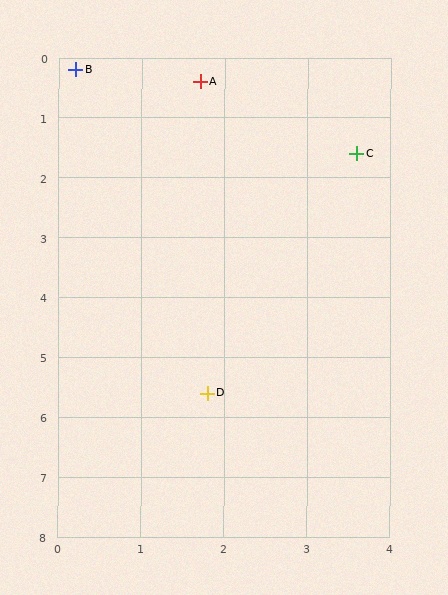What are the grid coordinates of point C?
Point C is at approximately (3.6, 1.6).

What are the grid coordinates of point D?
Point D is at approximately (1.8, 5.6).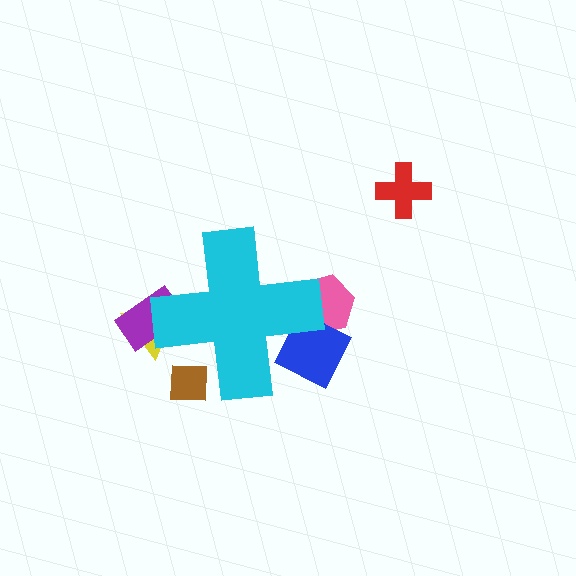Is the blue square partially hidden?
Yes, the blue square is partially hidden behind the cyan cross.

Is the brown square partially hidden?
Yes, the brown square is partially hidden behind the cyan cross.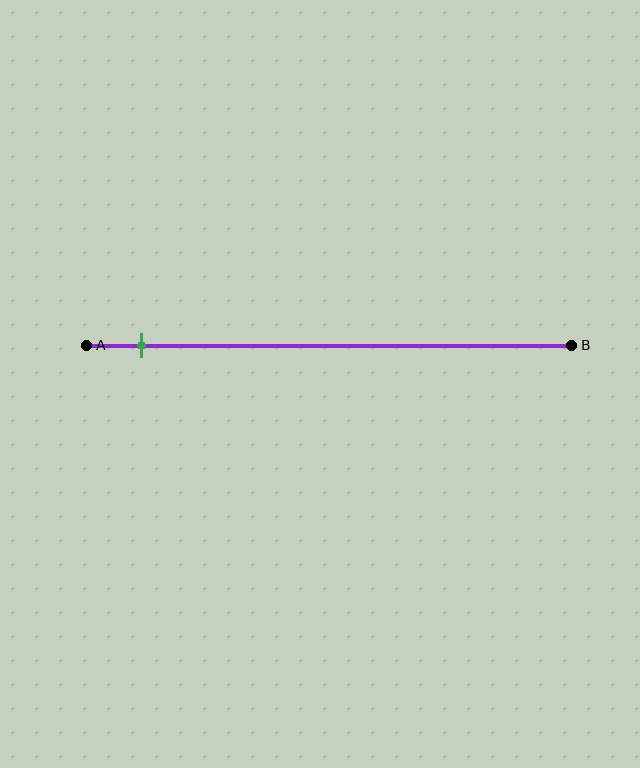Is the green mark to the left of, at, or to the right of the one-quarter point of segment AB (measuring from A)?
The green mark is to the left of the one-quarter point of segment AB.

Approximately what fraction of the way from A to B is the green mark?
The green mark is approximately 10% of the way from A to B.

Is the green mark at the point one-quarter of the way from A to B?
No, the mark is at about 10% from A, not at the 25% one-quarter point.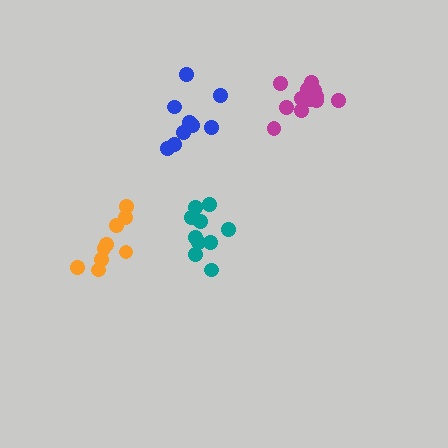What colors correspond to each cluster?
The clusters are colored: teal, orange, magenta, blue.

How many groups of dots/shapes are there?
There are 4 groups.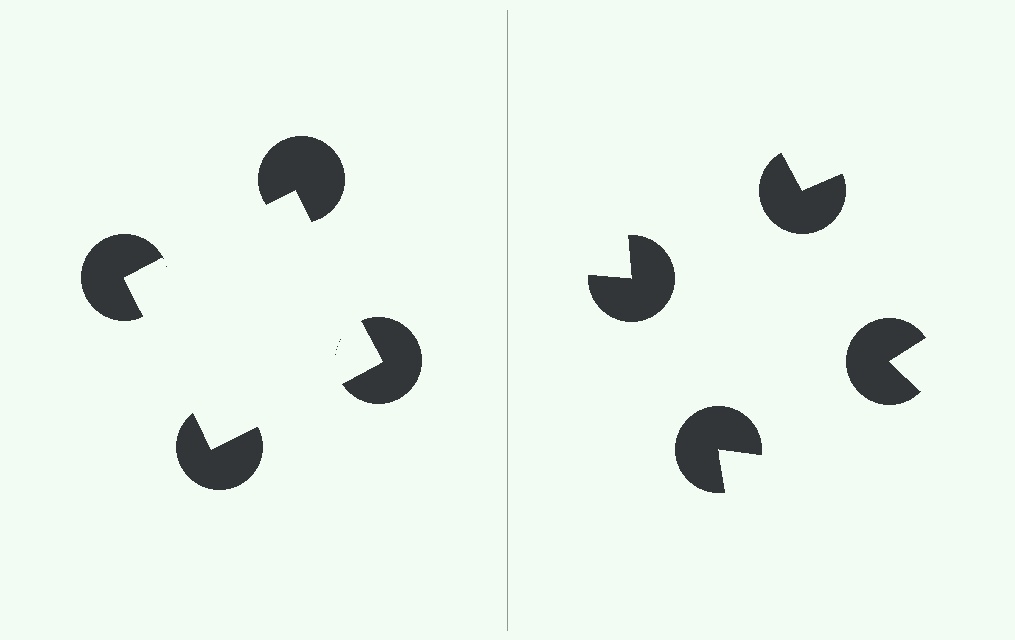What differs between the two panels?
The pac-man discs are positioned identically on both sides; only the wedge orientations differ. On the left they align to a square; on the right they are misaligned.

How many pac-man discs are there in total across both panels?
8 — 4 on each side.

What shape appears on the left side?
An illusory square.